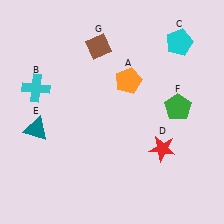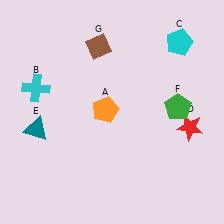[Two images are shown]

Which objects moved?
The objects that moved are: the orange pentagon (A), the red star (D).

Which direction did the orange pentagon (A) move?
The orange pentagon (A) moved down.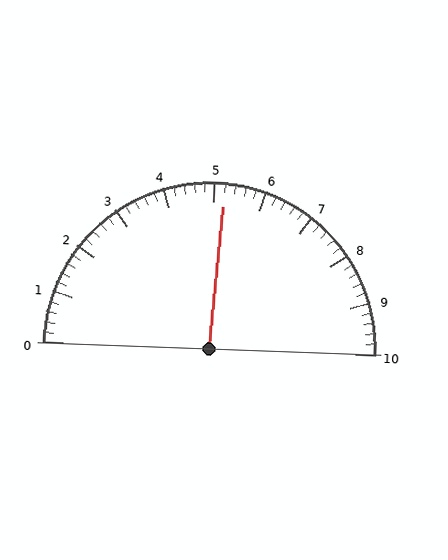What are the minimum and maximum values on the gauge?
The gauge ranges from 0 to 10.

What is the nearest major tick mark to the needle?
The nearest major tick mark is 5.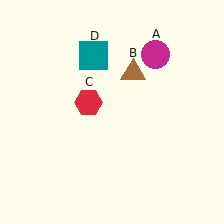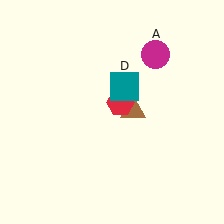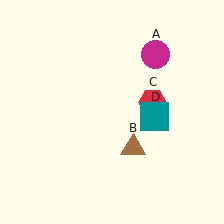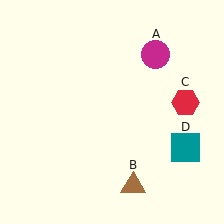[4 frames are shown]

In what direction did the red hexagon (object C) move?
The red hexagon (object C) moved right.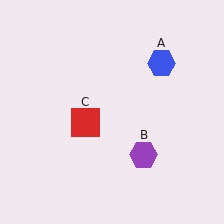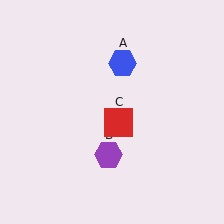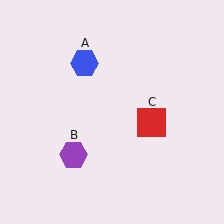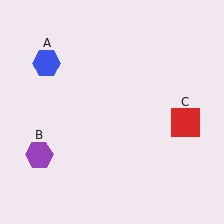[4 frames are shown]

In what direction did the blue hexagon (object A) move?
The blue hexagon (object A) moved left.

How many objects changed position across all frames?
3 objects changed position: blue hexagon (object A), purple hexagon (object B), red square (object C).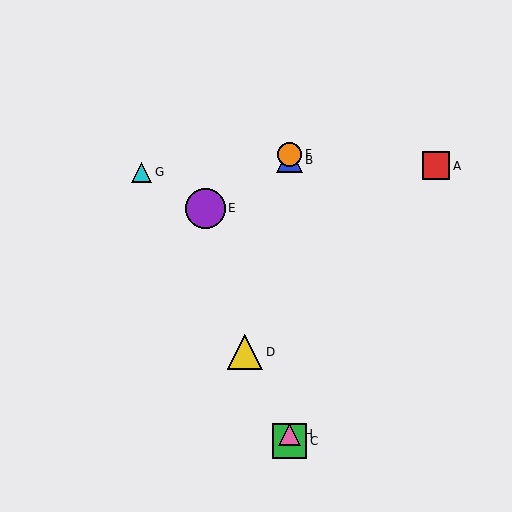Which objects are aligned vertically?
Objects B, C, F, H are aligned vertically.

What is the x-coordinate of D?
Object D is at x≈245.